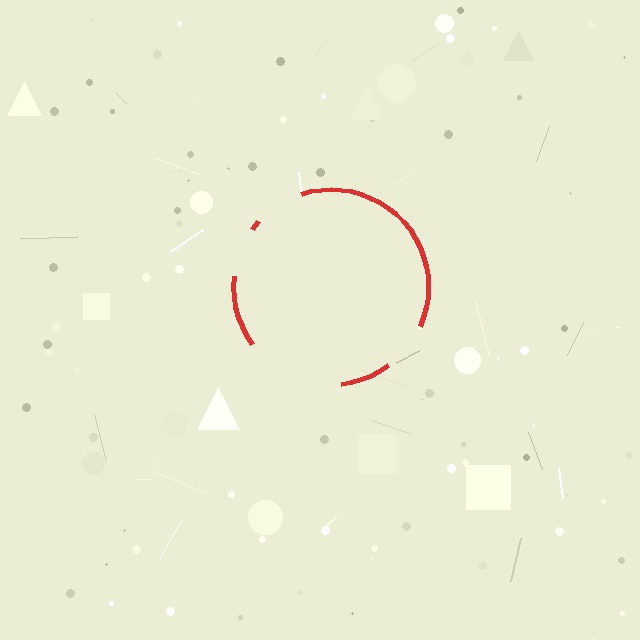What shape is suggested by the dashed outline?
The dashed outline suggests a circle.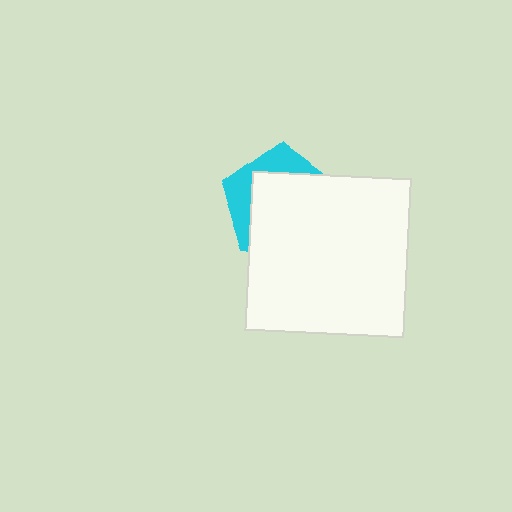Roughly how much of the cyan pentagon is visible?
A small part of it is visible (roughly 32%).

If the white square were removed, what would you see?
You would see the complete cyan pentagon.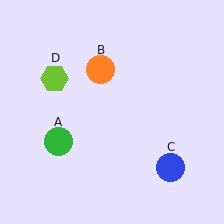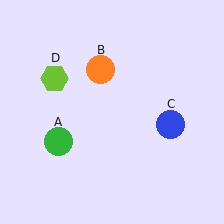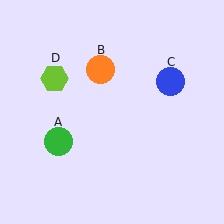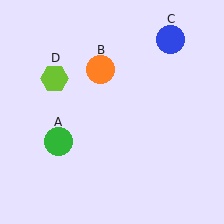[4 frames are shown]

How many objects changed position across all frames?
1 object changed position: blue circle (object C).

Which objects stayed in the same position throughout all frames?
Green circle (object A) and orange circle (object B) and lime hexagon (object D) remained stationary.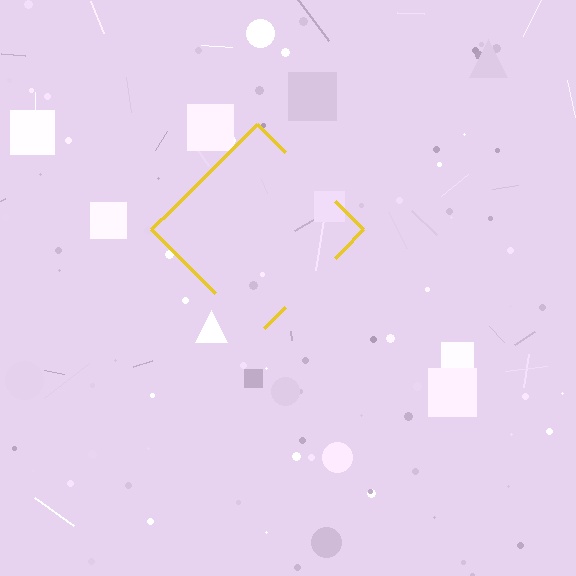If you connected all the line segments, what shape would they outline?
They would outline a diamond.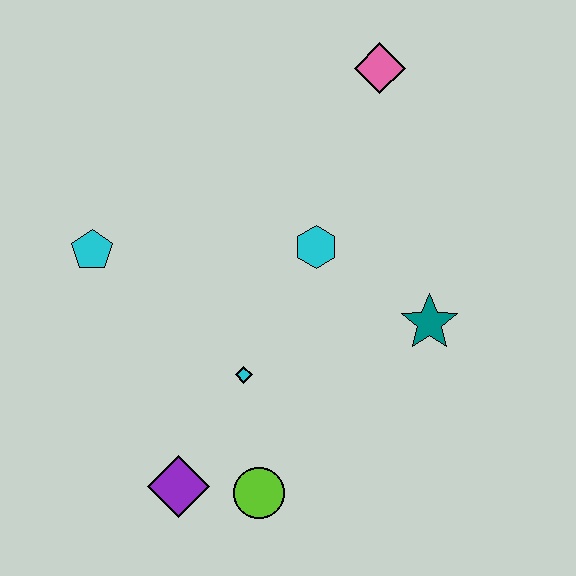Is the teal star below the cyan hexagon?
Yes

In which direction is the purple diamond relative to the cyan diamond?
The purple diamond is below the cyan diamond.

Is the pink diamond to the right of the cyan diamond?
Yes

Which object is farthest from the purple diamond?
The pink diamond is farthest from the purple diamond.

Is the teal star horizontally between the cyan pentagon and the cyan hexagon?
No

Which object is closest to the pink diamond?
The cyan hexagon is closest to the pink diamond.